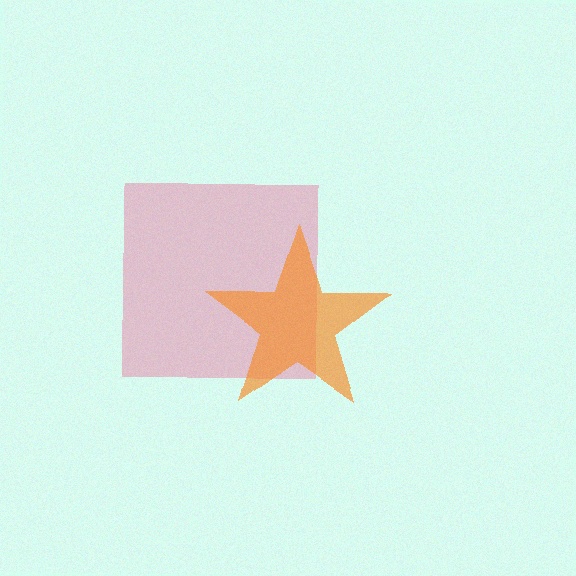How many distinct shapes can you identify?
There are 2 distinct shapes: a pink square, an orange star.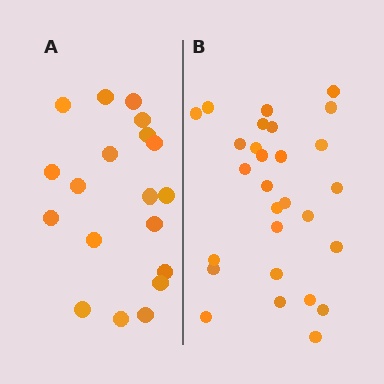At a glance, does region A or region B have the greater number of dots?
Region B (the right region) has more dots.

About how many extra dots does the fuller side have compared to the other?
Region B has roughly 8 or so more dots than region A.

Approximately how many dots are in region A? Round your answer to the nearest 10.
About 20 dots. (The exact count is 19, which rounds to 20.)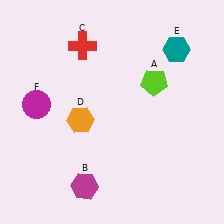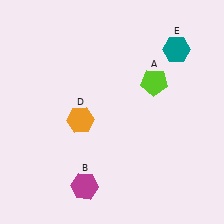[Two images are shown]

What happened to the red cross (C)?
The red cross (C) was removed in Image 2. It was in the top-left area of Image 1.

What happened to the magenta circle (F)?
The magenta circle (F) was removed in Image 2. It was in the top-left area of Image 1.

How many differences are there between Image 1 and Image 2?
There are 2 differences between the two images.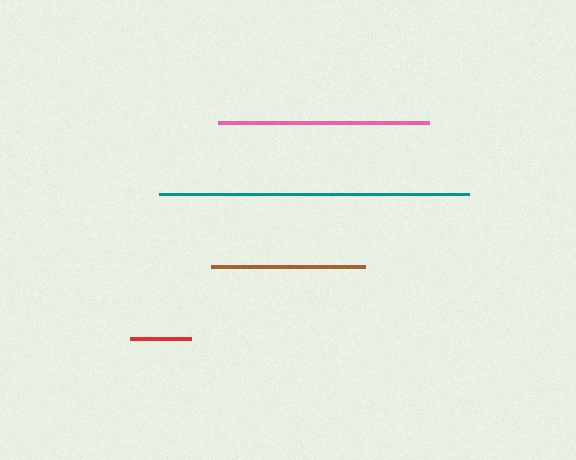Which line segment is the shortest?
The red line is the shortest at approximately 62 pixels.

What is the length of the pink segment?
The pink segment is approximately 211 pixels long.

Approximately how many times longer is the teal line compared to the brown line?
The teal line is approximately 2.0 times the length of the brown line.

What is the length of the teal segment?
The teal segment is approximately 310 pixels long.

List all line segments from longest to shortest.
From longest to shortest: teal, pink, brown, red.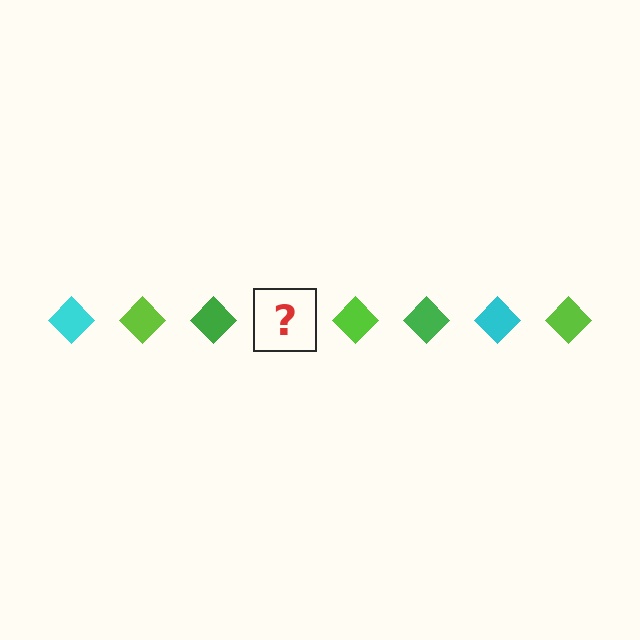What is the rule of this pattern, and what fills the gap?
The rule is that the pattern cycles through cyan, lime, green diamonds. The gap should be filled with a cyan diamond.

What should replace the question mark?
The question mark should be replaced with a cyan diamond.